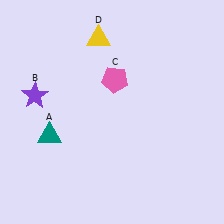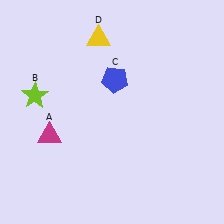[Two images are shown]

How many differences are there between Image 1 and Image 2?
There are 3 differences between the two images.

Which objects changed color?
A changed from teal to magenta. B changed from purple to lime. C changed from pink to blue.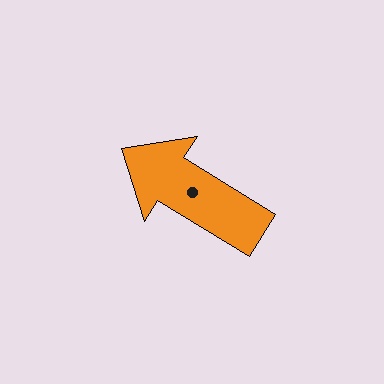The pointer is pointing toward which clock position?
Roughly 10 o'clock.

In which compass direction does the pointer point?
Northwest.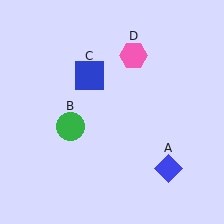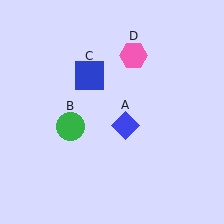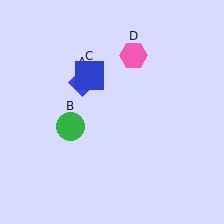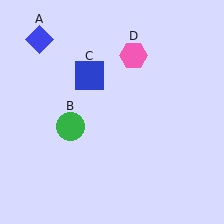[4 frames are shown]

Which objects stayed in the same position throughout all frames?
Green circle (object B) and blue square (object C) and pink hexagon (object D) remained stationary.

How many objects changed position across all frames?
1 object changed position: blue diamond (object A).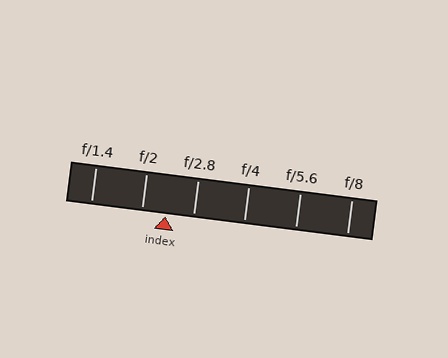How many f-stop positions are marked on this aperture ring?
There are 6 f-stop positions marked.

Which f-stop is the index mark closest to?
The index mark is closest to f/2.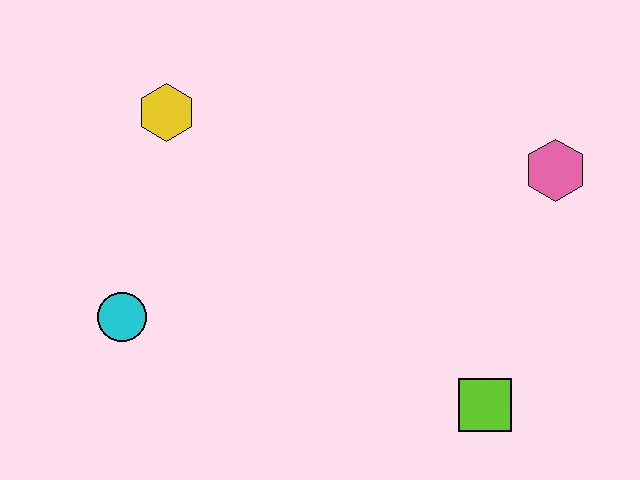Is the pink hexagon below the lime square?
No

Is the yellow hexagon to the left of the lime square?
Yes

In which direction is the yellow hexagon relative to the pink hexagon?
The yellow hexagon is to the left of the pink hexagon.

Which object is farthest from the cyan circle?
The pink hexagon is farthest from the cyan circle.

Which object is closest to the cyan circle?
The yellow hexagon is closest to the cyan circle.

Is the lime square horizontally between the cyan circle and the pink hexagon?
Yes